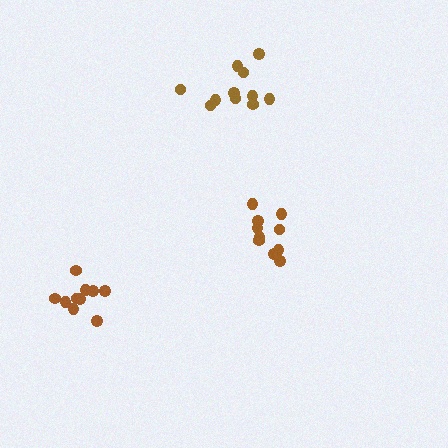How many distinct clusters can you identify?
There are 3 distinct clusters.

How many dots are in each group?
Group 1: 10 dots, Group 2: 11 dots, Group 3: 10 dots (31 total).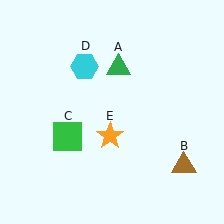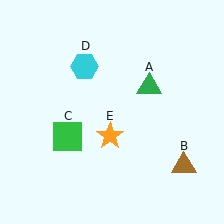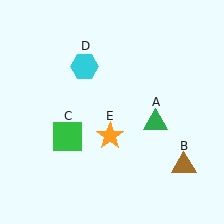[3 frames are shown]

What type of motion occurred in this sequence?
The green triangle (object A) rotated clockwise around the center of the scene.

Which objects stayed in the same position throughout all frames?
Brown triangle (object B) and green square (object C) and cyan hexagon (object D) and orange star (object E) remained stationary.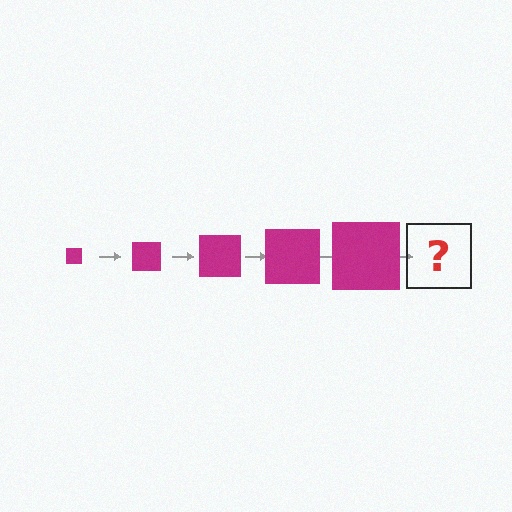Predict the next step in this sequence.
The next step is a magenta square, larger than the previous one.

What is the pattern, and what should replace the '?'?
The pattern is that the square gets progressively larger each step. The '?' should be a magenta square, larger than the previous one.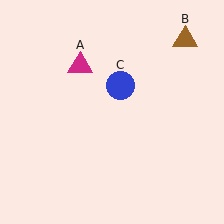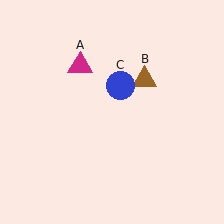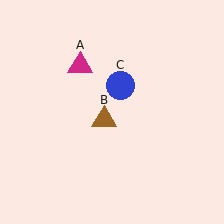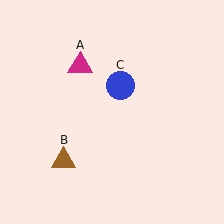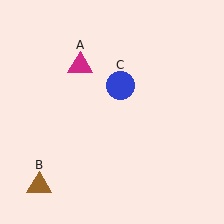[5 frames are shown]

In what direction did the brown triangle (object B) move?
The brown triangle (object B) moved down and to the left.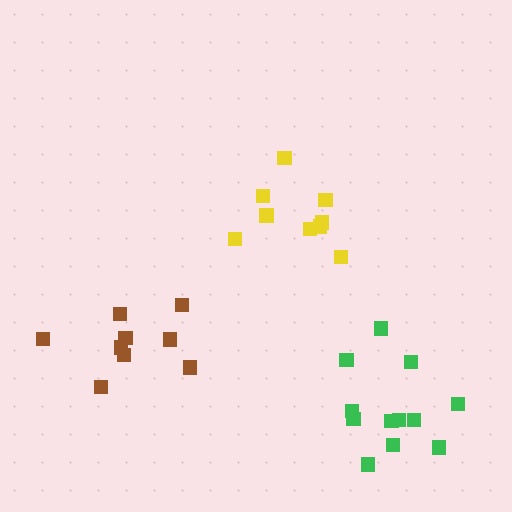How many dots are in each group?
Group 1: 12 dots, Group 2: 9 dots, Group 3: 9 dots (30 total).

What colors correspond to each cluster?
The clusters are colored: green, yellow, brown.